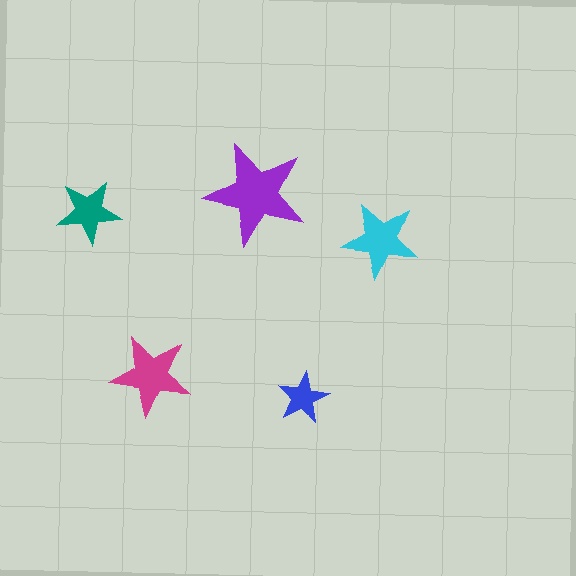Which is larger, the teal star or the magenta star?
The magenta one.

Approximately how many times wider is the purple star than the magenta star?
About 1.5 times wider.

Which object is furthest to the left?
The teal star is leftmost.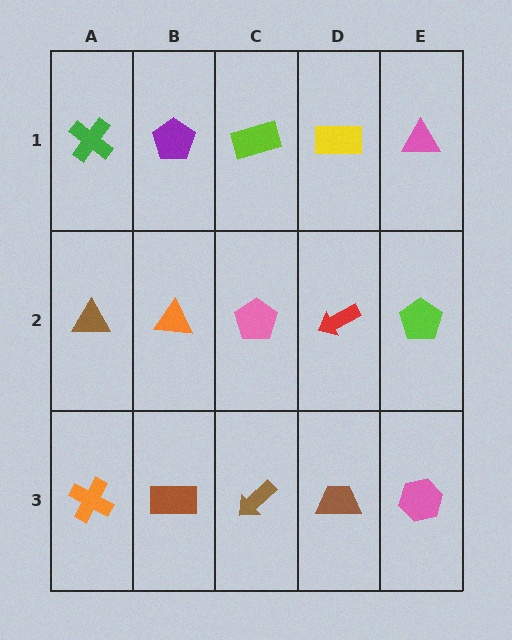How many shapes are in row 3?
5 shapes.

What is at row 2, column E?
A lime pentagon.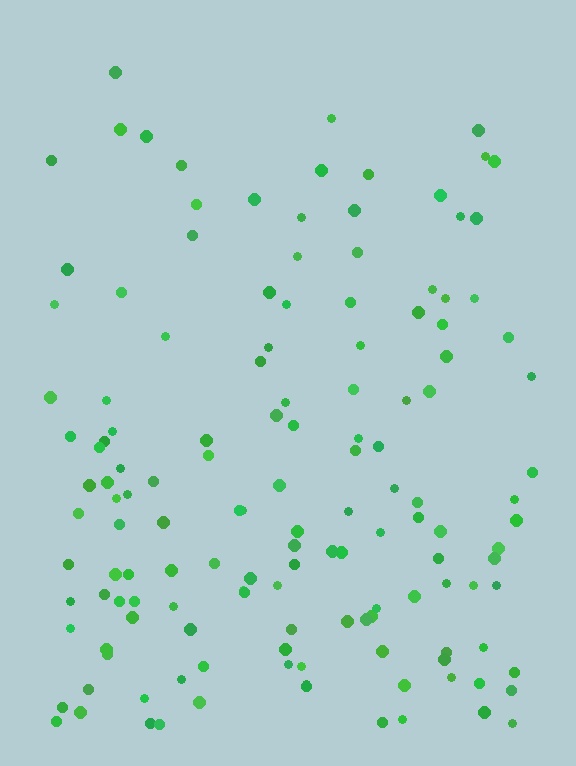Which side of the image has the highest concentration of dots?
The bottom.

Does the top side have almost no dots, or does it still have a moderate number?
Still a moderate number, just noticeably fewer than the bottom.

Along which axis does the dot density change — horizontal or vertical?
Vertical.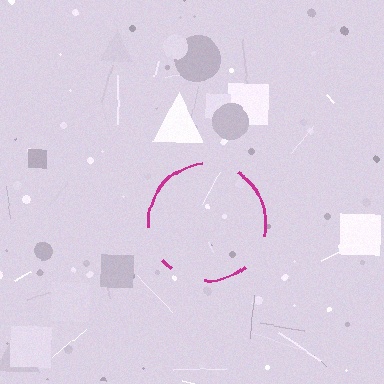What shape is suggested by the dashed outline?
The dashed outline suggests a circle.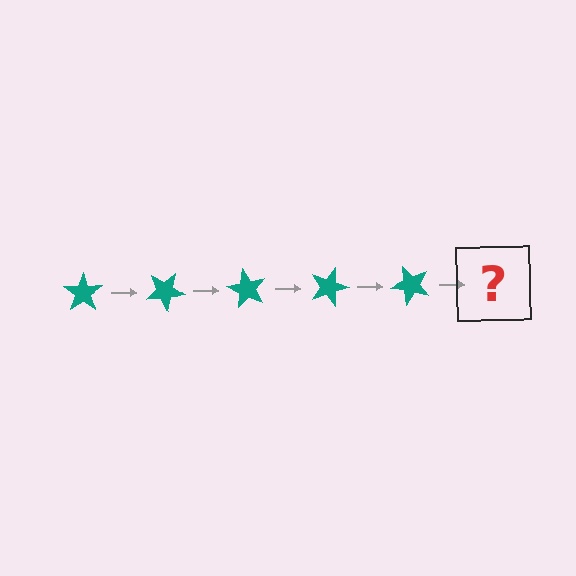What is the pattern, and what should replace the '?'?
The pattern is that the star rotates 30 degrees each step. The '?' should be a teal star rotated 150 degrees.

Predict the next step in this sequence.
The next step is a teal star rotated 150 degrees.